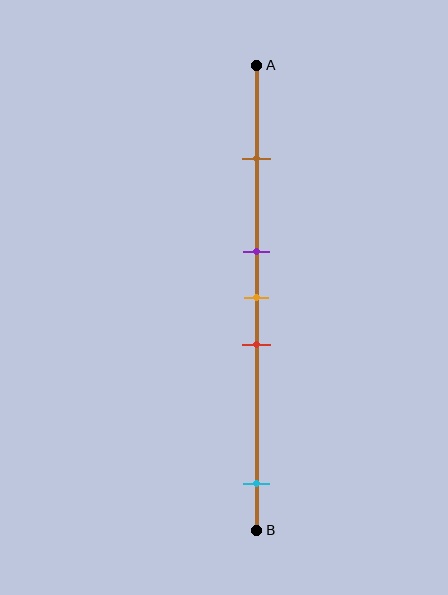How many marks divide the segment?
There are 5 marks dividing the segment.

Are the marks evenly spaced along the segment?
No, the marks are not evenly spaced.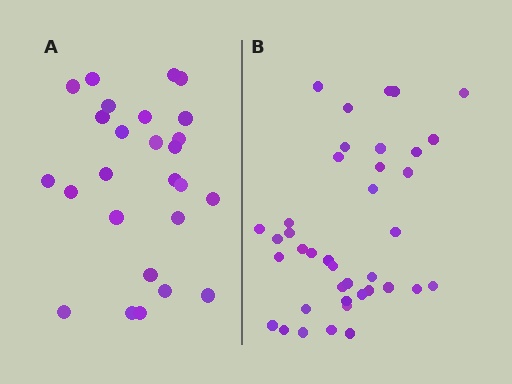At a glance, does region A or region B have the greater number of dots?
Region B (the right region) has more dots.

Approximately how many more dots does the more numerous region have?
Region B has approximately 15 more dots than region A.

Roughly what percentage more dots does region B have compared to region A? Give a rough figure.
About 50% more.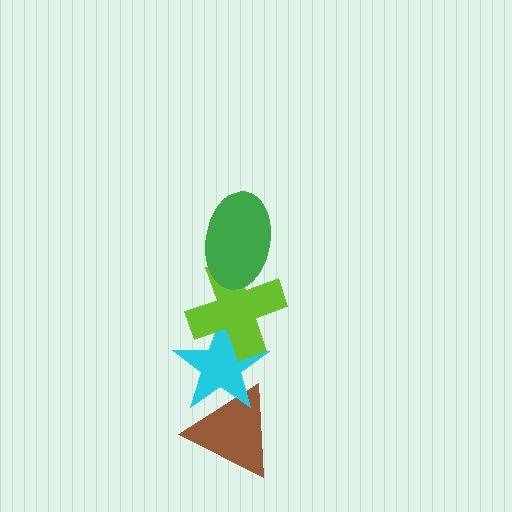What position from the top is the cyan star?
The cyan star is 3rd from the top.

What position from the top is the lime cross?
The lime cross is 2nd from the top.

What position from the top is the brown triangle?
The brown triangle is 4th from the top.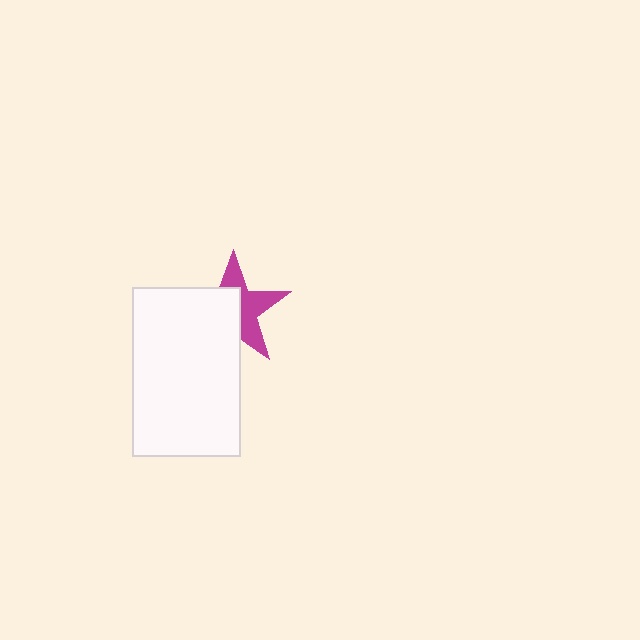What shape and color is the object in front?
The object in front is a white rectangle.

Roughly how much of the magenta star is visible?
About half of it is visible (roughly 47%).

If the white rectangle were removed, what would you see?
You would see the complete magenta star.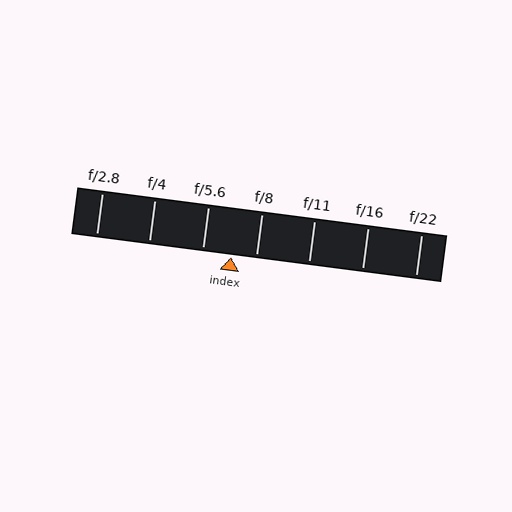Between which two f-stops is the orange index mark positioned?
The index mark is between f/5.6 and f/8.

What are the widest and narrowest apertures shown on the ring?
The widest aperture shown is f/2.8 and the narrowest is f/22.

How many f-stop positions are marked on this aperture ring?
There are 7 f-stop positions marked.